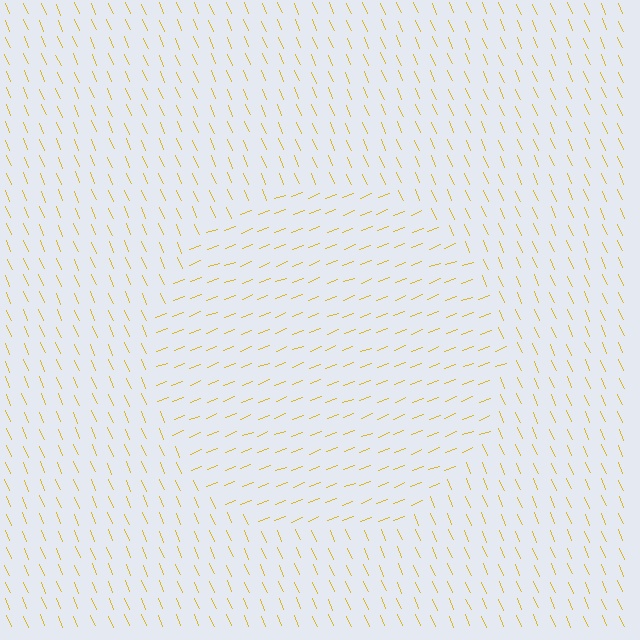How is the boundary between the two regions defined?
The boundary is defined purely by a change in line orientation (approximately 88 degrees difference). All lines are the same color and thickness.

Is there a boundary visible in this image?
Yes, there is a texture boundary formed by a change in line orientation.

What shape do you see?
I see a circle.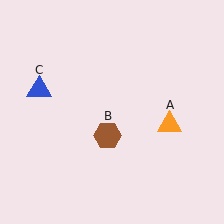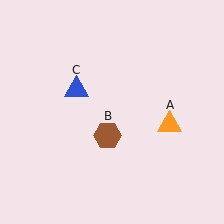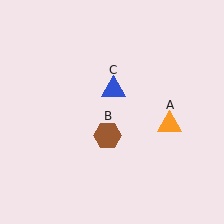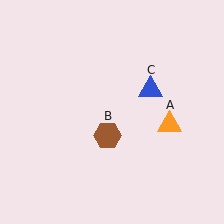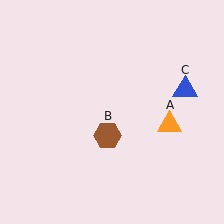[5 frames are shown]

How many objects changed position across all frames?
1 object changed position: blue triangle (object C).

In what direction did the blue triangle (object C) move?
The blue triangle (object C) moved right.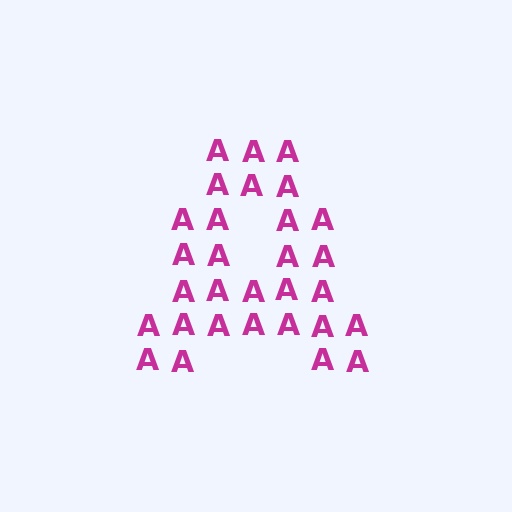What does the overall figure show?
The overall figure shows the letter A.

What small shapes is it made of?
It is made of small letter A's.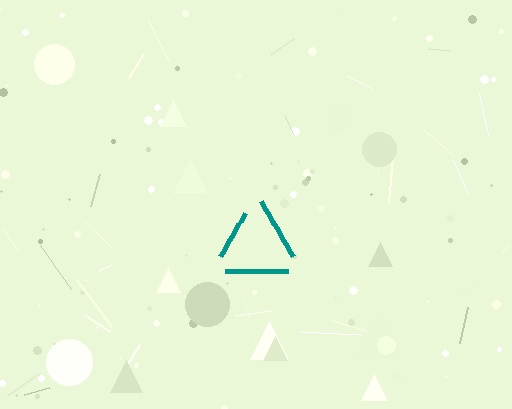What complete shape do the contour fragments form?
The contour fragments form a triangle.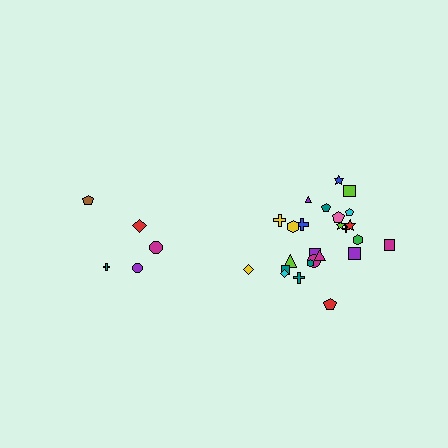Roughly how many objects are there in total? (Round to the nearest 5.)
Roughly 30 objects in total.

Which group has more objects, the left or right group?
The right group.